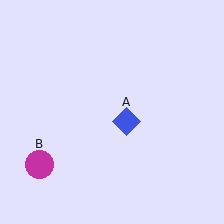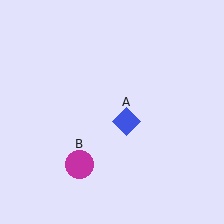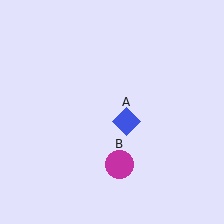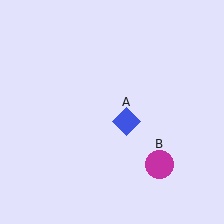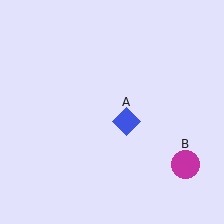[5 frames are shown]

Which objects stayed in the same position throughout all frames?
Blue diamond (object A) remained stationary.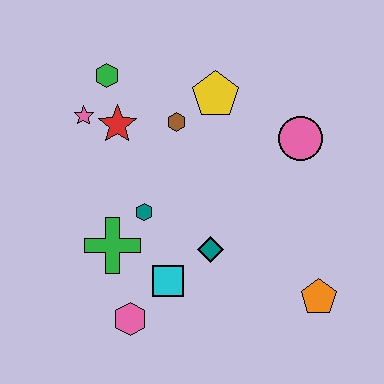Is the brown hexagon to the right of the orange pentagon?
No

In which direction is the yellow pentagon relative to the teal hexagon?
The yellow pentagon is above the teal hexagon.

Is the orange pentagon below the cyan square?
Yes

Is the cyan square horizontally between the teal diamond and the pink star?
Yes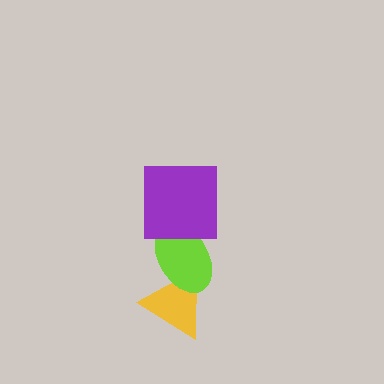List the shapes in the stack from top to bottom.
From top to bottom: the purple square, the lime ellipse, the yellow triangle.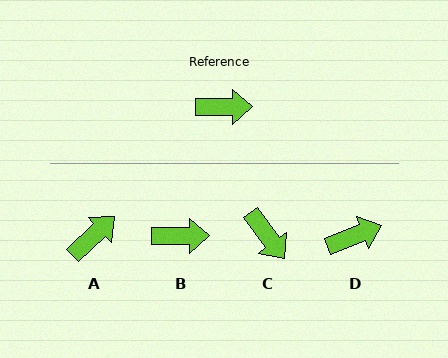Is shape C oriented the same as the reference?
No, it is off by about 53 degrees.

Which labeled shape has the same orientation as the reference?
B.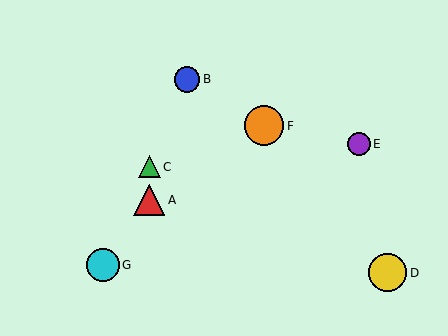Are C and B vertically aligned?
No, C is at x≈149 and B is at x≈187.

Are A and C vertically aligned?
Yes, both are at x≈149.